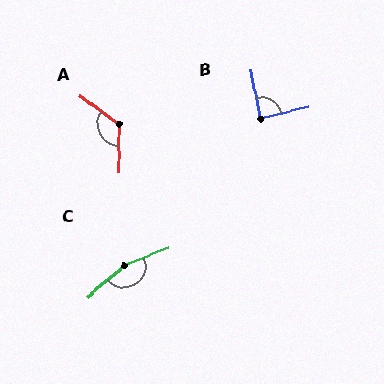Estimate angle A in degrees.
Approximately 126 degrees.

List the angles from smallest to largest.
B (88°), A (126°), C (161°).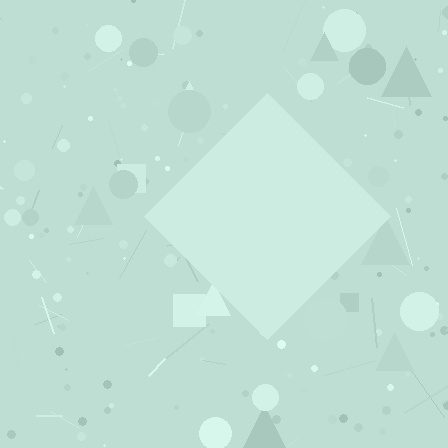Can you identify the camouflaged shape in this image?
The camouflaged shape is a diamond.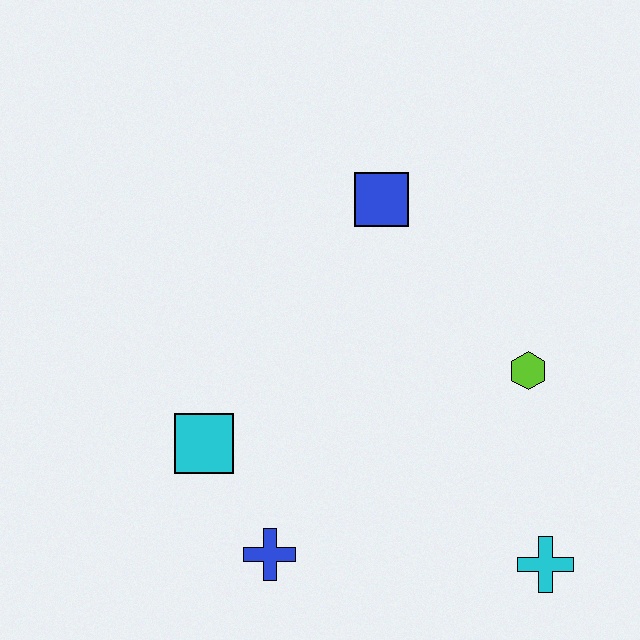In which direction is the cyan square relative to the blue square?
The cyan square is below the blue square.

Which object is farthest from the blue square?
The cyan cross is farthest from the blue square.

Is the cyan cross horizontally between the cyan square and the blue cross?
No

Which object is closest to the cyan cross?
The lime hexagon is closest to the cyan cross.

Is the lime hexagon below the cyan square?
No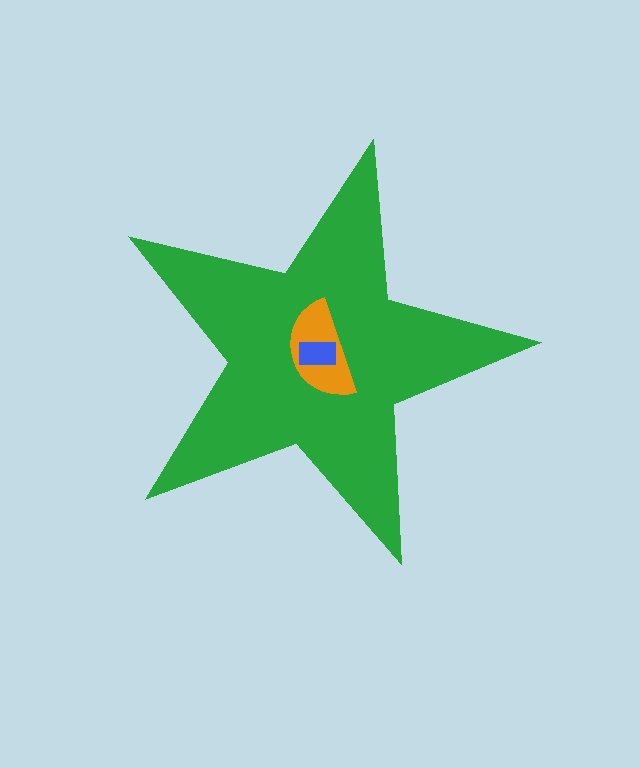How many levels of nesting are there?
3.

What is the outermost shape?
The green star.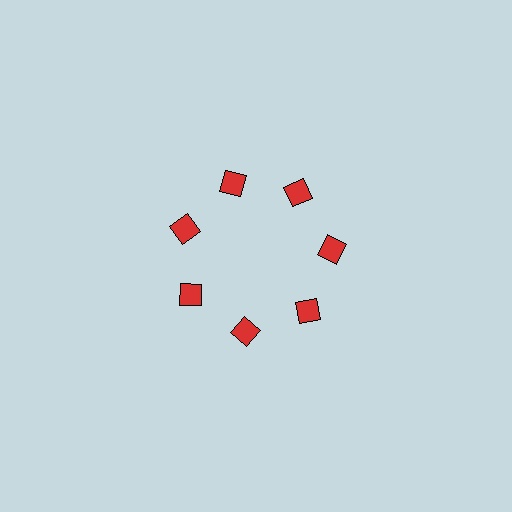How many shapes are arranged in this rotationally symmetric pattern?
There are 7 shapes, arranged in 7 groups of 1.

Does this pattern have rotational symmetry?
Yes, this pattern has 7-fold rotational symmetry. It looks the same after rotating 51 degrees around the center.